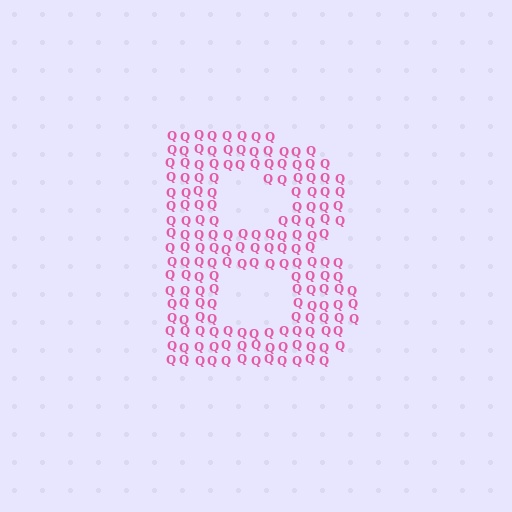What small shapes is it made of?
It is made of small letter Q's.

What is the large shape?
The large shape is the letter B.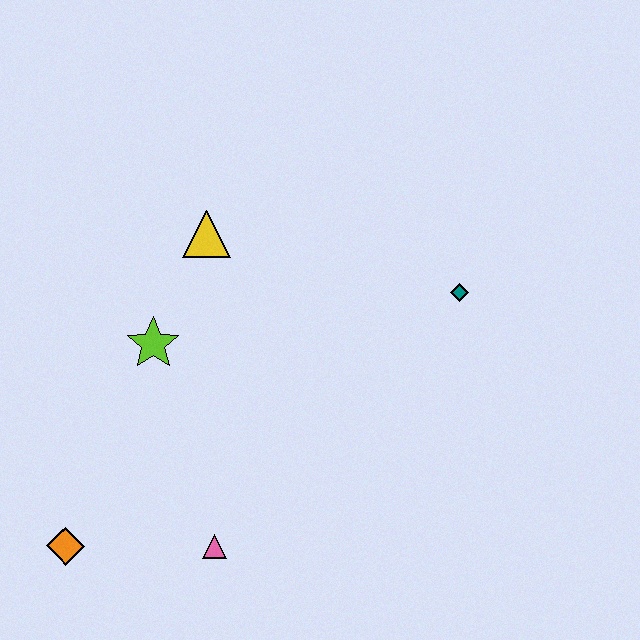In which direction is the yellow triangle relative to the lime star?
The yellow triangle is above the lime star.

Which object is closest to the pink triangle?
The orange diamond is closest to the pink triangle.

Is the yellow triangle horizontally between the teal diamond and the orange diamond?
Yes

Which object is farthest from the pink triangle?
The teal diamond is farthest from the pink triangle.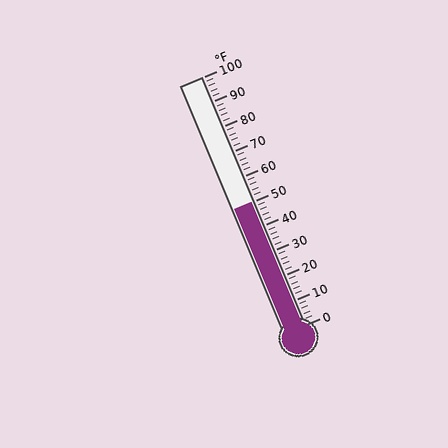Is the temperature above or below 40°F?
The temperature is above 40°F.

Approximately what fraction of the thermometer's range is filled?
The thermometer is filled to approximately 50% of its range.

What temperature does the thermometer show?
The thermometer shows approximately 50°F.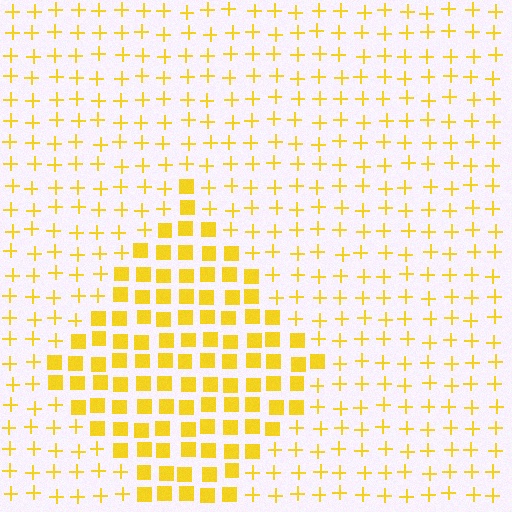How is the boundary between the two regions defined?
The boundary is defined by a change in element shape: squares inside vs. plus signs outside. All elements share the same color and spacing.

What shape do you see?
I see a diamond.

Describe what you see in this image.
The image is filled with small yellow elements arranged in a uniform grid. A diamond-shaped region contains squares, while the surrounding area contains plus signs. The boundary is defined purely by the change in element shape.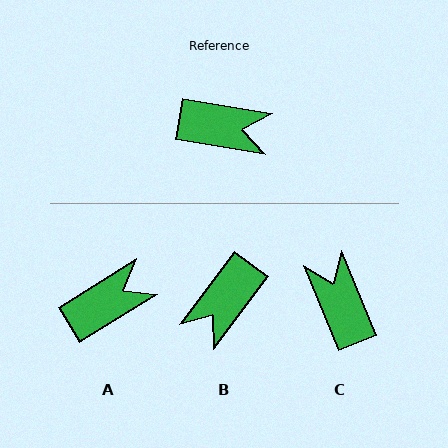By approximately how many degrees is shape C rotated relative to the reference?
Approximately 122 degrees counter-clockwise.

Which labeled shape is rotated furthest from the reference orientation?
C, about 122 degrees away.